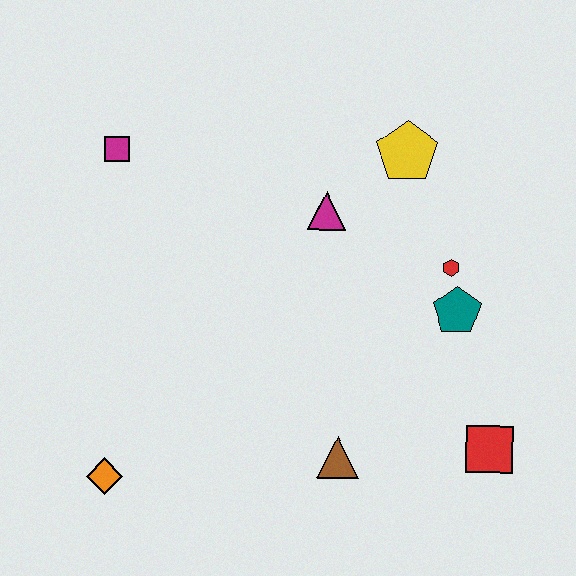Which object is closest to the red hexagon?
The teal pentagon is closest to the red hexagon.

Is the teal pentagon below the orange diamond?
No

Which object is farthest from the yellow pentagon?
The orange diamond is farthest from the yellow pentagon.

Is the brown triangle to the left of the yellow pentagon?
Yes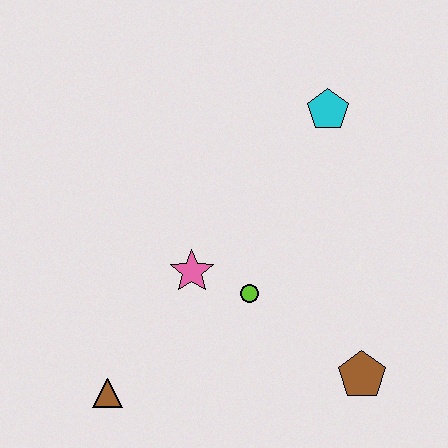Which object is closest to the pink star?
The lime circle is closest to the pink star.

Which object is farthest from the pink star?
The cyan pentagon is farthest from the pink star.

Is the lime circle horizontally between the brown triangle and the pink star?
No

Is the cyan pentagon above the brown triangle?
Yes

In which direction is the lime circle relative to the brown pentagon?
The lime circle is to the left of the brown pentagon.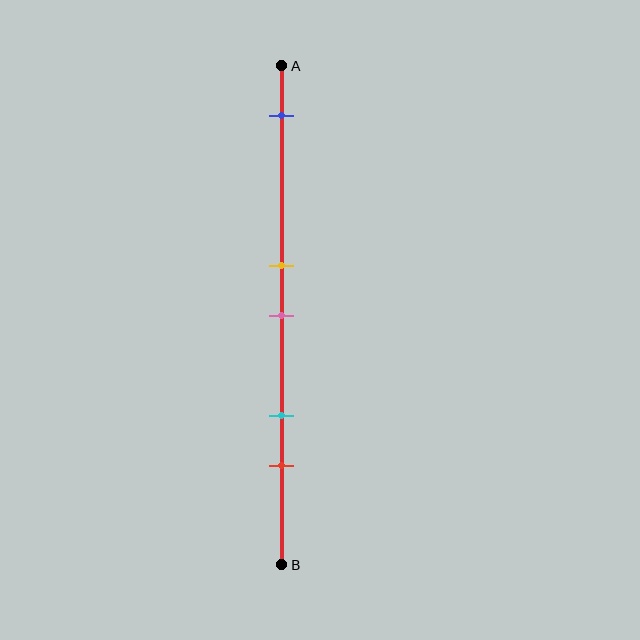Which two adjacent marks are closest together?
The yellow and pink marks are the closest adjacent pair.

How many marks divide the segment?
There are 5 marks dividing the segment.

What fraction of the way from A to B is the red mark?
The red mark is approximately 80% (0.8) of the way from A to B.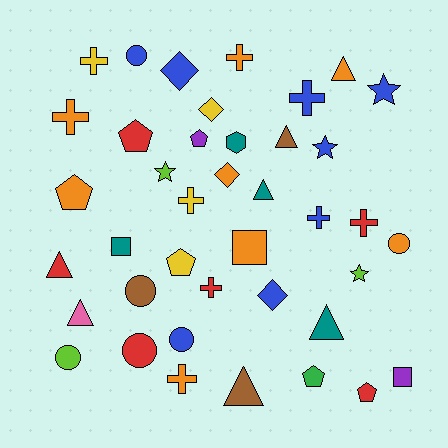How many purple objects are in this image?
There are 2 purple objects.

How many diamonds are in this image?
There are 4 diamonds.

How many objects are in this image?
There are 40 objects.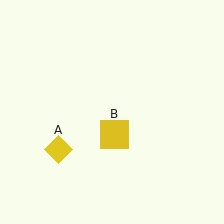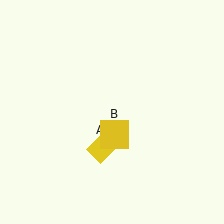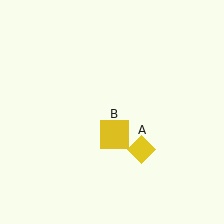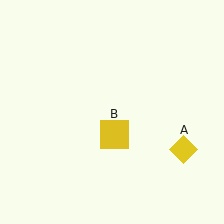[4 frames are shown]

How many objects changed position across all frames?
1 object changed position: yellow diamond (object A).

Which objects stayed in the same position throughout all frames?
Yellow square (object B) remained stationary.